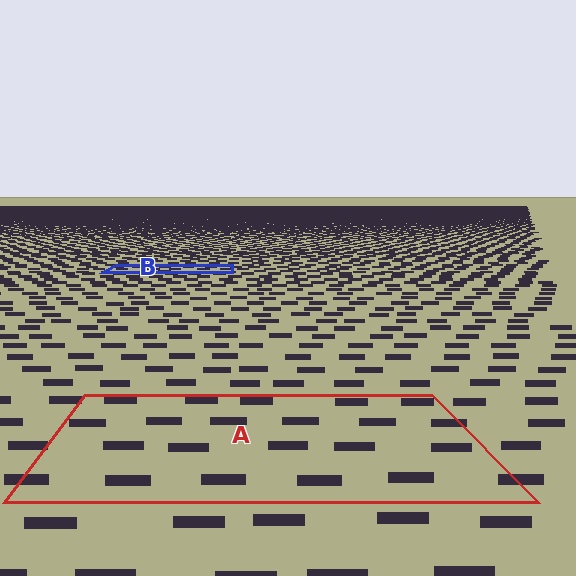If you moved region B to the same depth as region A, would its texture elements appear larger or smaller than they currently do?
They would appear larger. At a closer depth, the same texture elements are projected at a bigger on-screen size.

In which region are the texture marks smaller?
The texture marks are smaller in region B, because it is farther away.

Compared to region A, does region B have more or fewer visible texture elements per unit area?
Region B has more texture elements per unit area — they are packed more densely because it is farther away.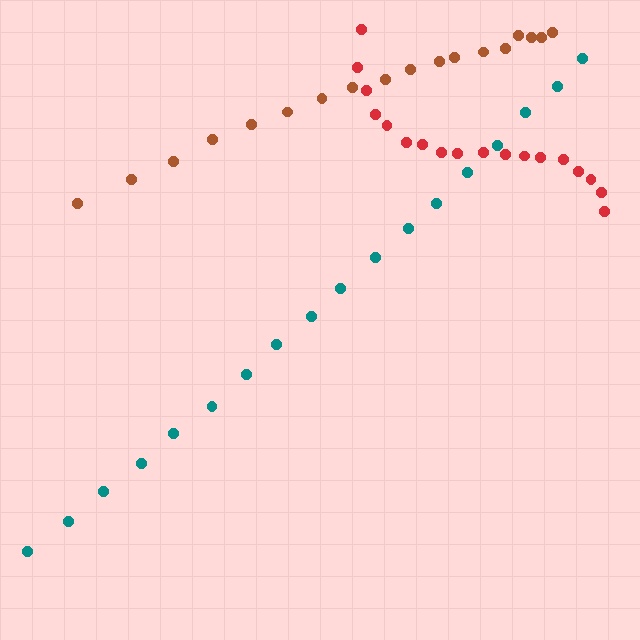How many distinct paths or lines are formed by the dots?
There are 3 distinct paths.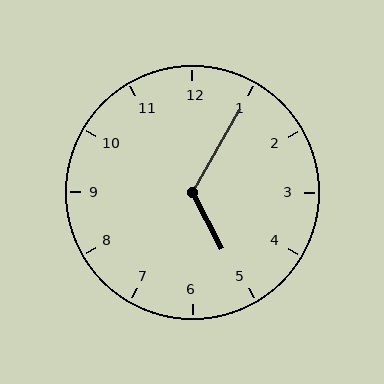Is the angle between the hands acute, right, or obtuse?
It is obtuse.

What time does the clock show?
5:05.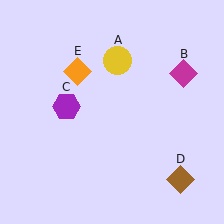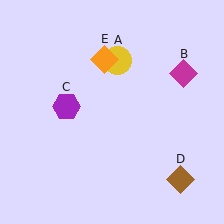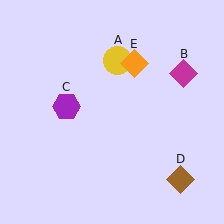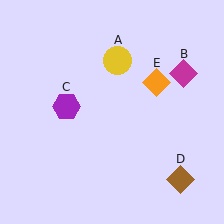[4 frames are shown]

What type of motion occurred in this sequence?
The orange diamond (object E) rotated clockwise around the center of the scene.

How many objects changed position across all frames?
1 object changed position: orange diamond (object E).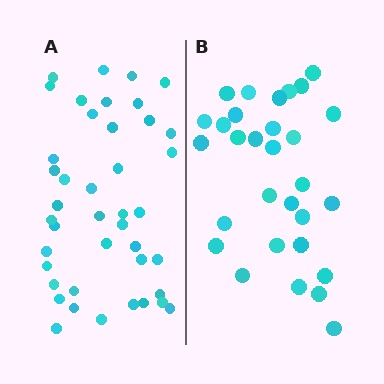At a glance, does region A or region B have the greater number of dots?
Region A (the left region) has more dots.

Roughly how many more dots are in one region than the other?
Region A has roughly 12 or so more dots than region B.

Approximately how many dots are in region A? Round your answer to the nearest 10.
About 40 dots. (The exact count is 42, which rounds to 40.)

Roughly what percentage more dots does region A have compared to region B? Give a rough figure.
About 40% more.